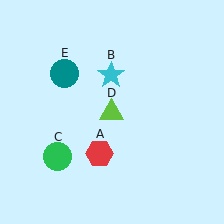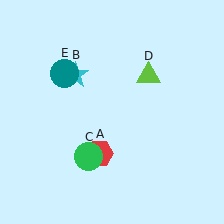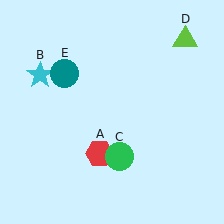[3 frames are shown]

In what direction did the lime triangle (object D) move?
The lime triangle (object D) moved up and to the right.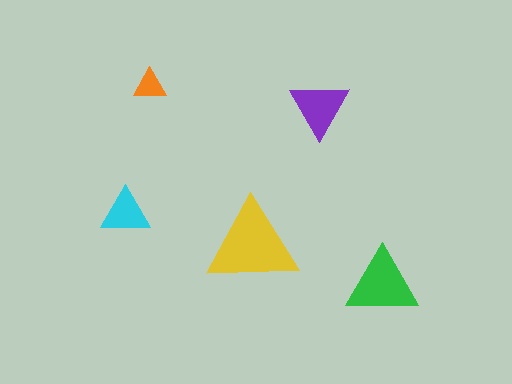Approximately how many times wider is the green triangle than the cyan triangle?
About 1.5 times wider.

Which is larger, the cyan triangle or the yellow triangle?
The yellow one.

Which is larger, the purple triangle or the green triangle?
The green one.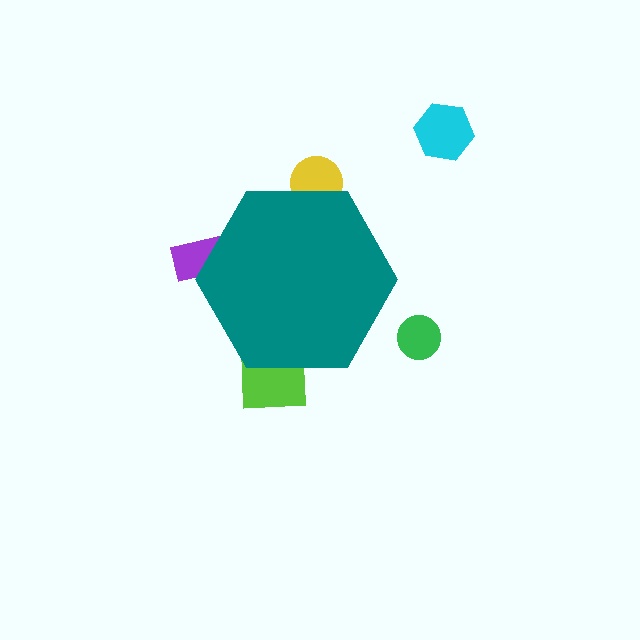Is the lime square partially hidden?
Yes, the lime square is partially hidden behind the teal hexagon.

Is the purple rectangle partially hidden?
Yes, the purple rectangle is partially hidden behind the teal hexagon.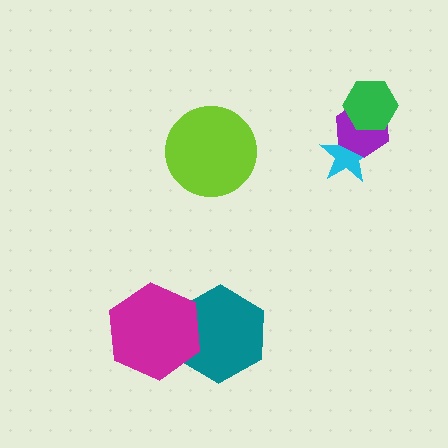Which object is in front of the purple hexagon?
The green hexagon is in front of the purple hexagon.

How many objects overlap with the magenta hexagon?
1 object overlaps with the magenta hexagon.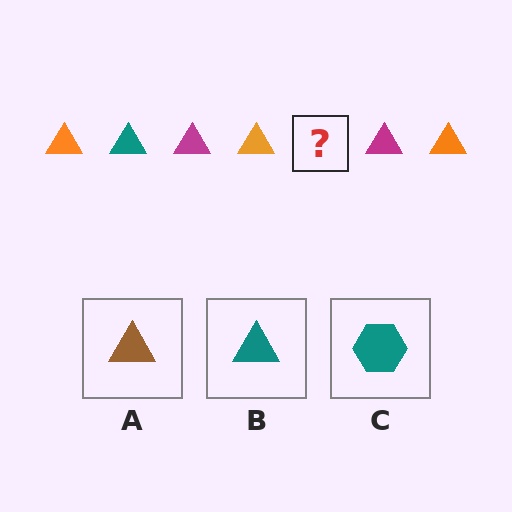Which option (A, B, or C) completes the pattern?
B.